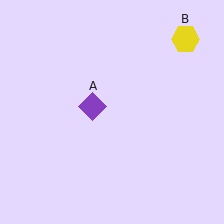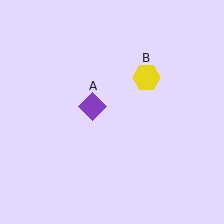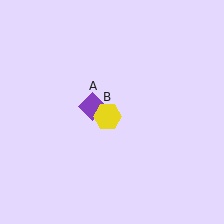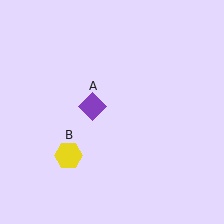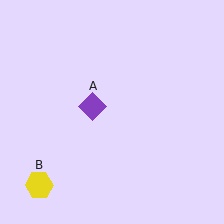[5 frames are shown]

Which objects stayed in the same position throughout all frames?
Purple diamond (object A) remained stationary.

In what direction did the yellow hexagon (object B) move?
The yellow hexagon (object B) moved down and to the left.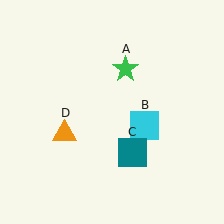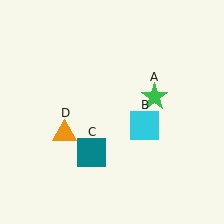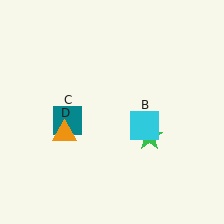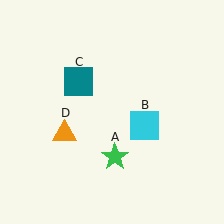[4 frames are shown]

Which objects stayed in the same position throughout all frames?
Cyan square (object B) and orange triangle (object D) remained stationary.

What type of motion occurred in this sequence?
The green star (object A), teal square (object C) rotated clockwise around the center of the scene.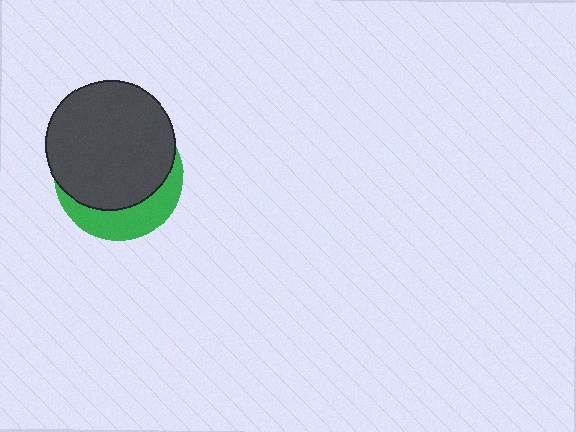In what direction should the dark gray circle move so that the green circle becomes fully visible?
The dark gray circle should move up. That is the shortest direction to clear the overlap and leave the green circle fully visible.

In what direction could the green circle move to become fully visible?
The green circle could move down. That would shift it out from behind the dark gray circle entirely.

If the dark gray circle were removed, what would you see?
You would see the complete green circle.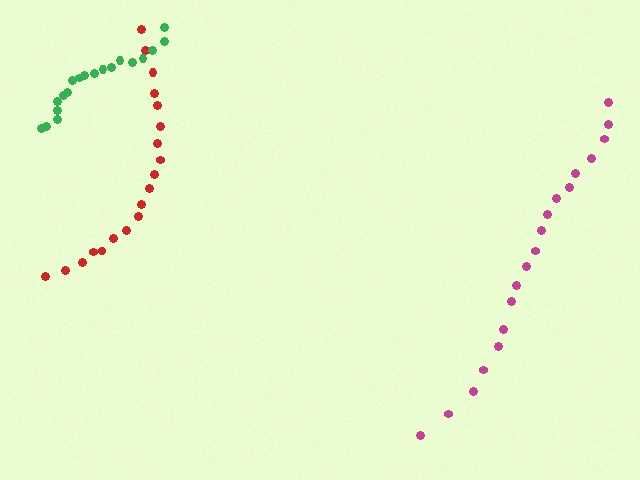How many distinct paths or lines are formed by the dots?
There are 3 distinct paths.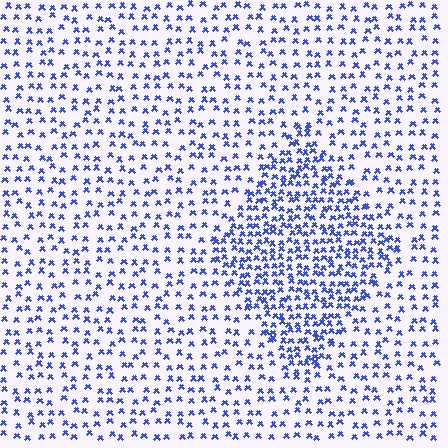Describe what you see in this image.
The image contains small blue elements arranged at two different densities. A diamond-shaped region is visible where the elements are more densely packed than the surrounding area.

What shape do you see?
I see a diamond.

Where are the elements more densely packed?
The elements are more densely packed inside the diamond boundary.